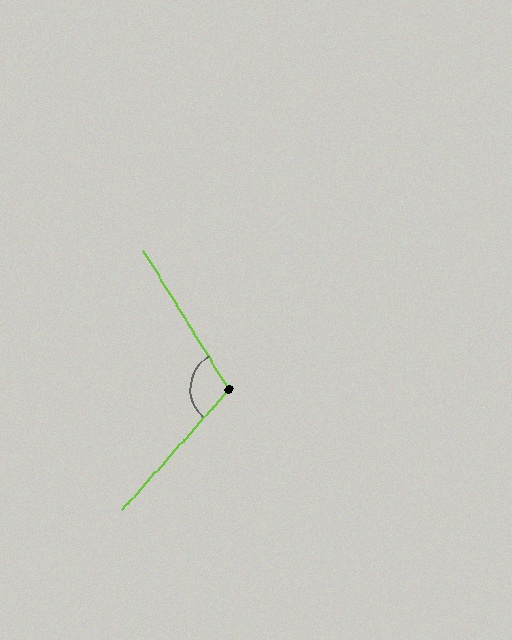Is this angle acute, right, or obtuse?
It is obtuse.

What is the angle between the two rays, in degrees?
Approximately 107 degrees.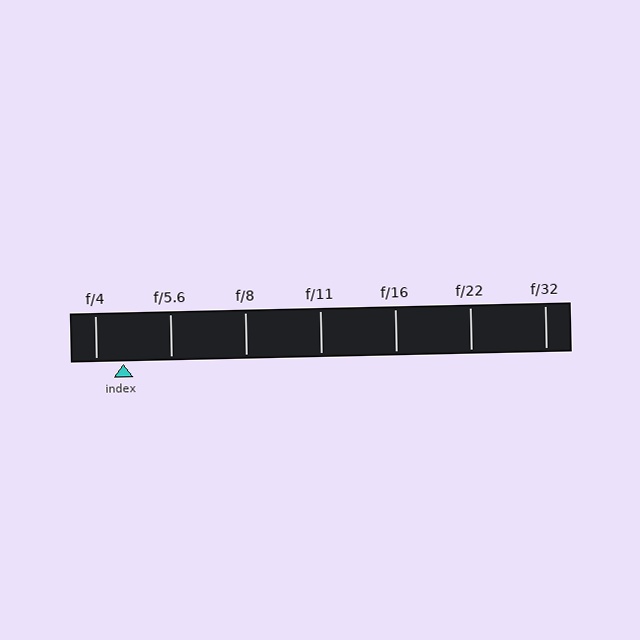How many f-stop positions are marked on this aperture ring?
There are 7 f-stop positions marked.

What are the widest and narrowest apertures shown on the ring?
The widest aperture shown is f/4 and the narrowest is f/32.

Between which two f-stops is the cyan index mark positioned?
The index mark is between f/4 and f/5.6.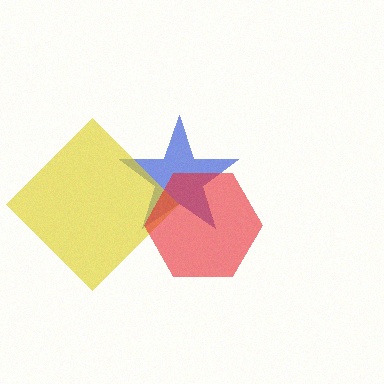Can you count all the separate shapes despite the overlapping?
Yes, there are 3 separate shapes.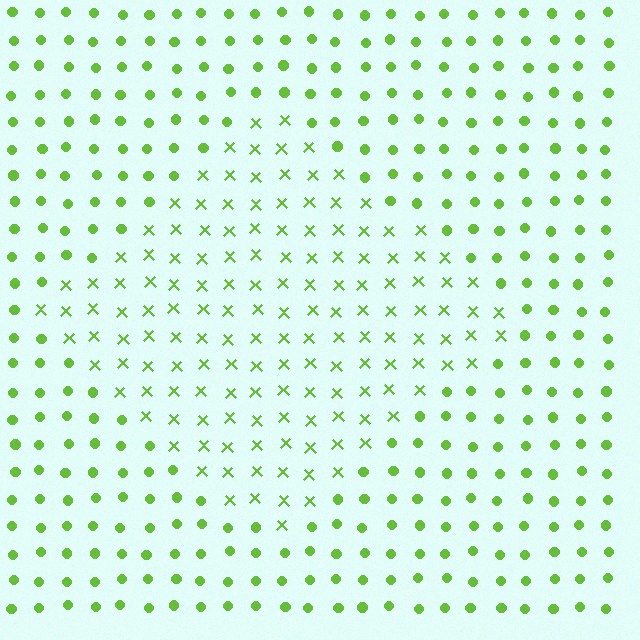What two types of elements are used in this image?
The image uses X marks inside the diamond region and circles outside it.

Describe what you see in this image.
The image is filled with small lime elements arranged in a uniform grid. A diamond-shaped region contains X marks, while the surrounding area contains circles. The boundary is defined purely by the change in element shape.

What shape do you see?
I see a diamond.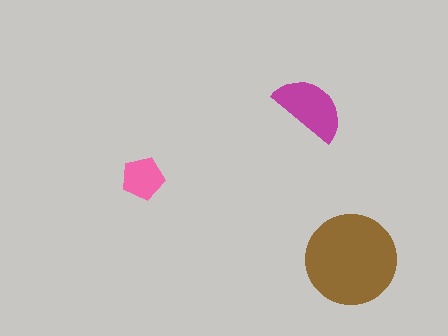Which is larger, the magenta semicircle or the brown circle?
The brown circle.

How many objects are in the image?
There are 3 objects in the image.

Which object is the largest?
The brown circle.